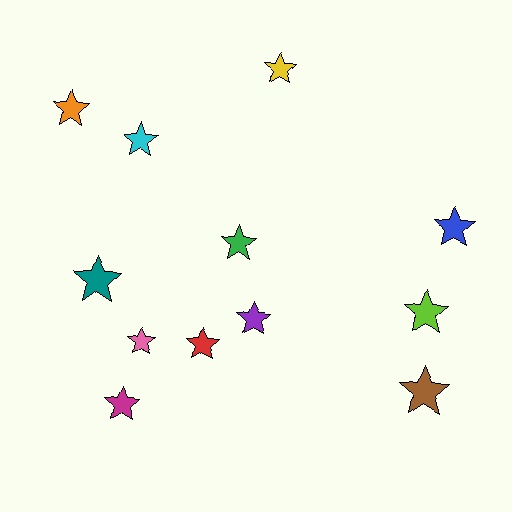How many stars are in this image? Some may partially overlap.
There are 12 stars.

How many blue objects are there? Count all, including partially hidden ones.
There is 1 blue object.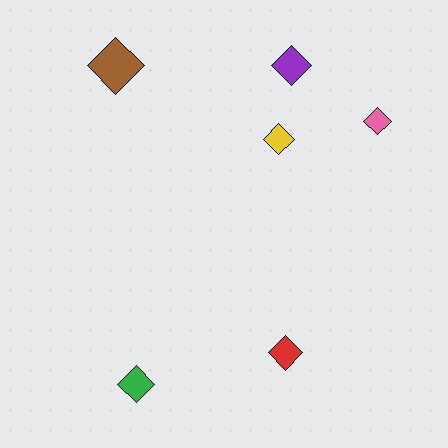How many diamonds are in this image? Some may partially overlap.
There are 6 diamonds.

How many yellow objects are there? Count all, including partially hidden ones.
There is 1 yellow object.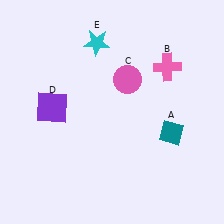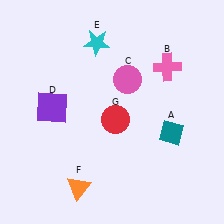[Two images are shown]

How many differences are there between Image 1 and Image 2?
There are 2 differences between the two images.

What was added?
An orange triangle (F), a red circle (G) were added in Image 2.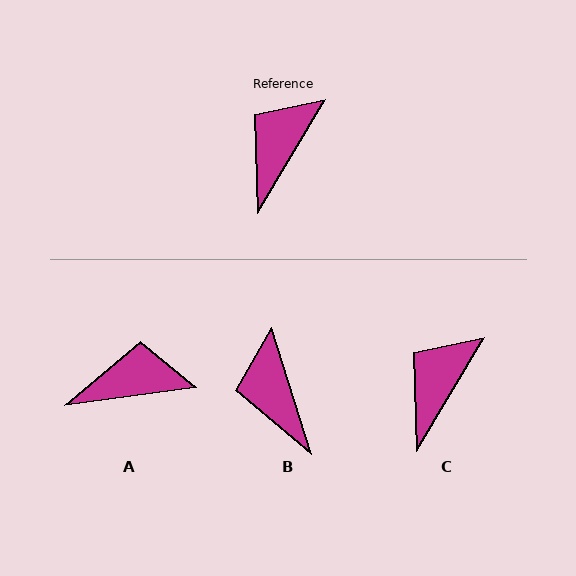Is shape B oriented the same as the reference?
No, it is off by about 48 degrees.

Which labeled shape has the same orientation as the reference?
C.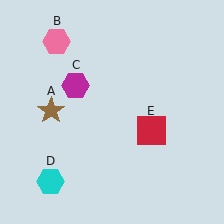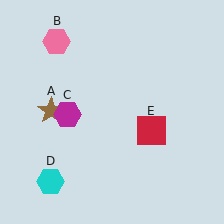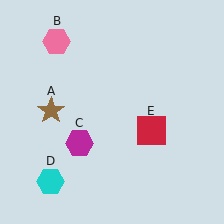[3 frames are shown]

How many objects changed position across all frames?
1 object changed position: magenta hexagon (object C).